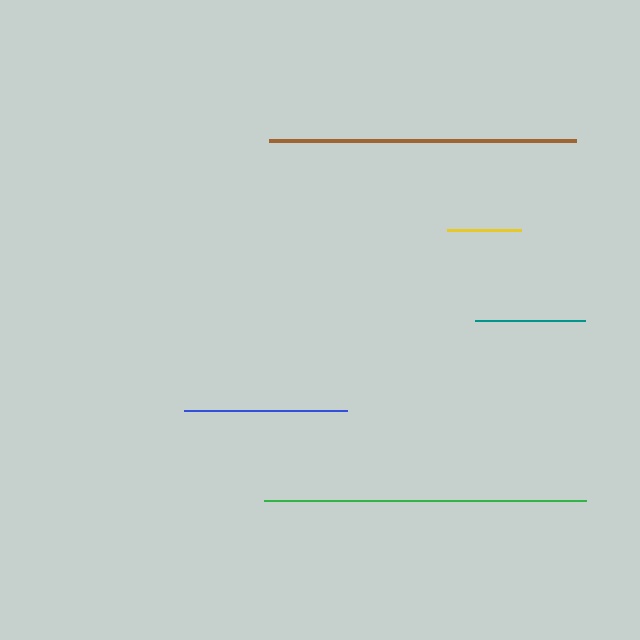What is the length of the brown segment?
The brown segment is approximately 307 pixels long.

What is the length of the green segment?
The green segment is approximately 322 pixels long.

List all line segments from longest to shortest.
From longest to shortest: green, brown, blue, teal, yellow.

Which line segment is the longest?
The green line is the longest at approximately 322 pixels.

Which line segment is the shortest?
The yellow line is the shortest at approximately 74 pixels.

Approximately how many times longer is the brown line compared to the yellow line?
The brown line is approximately 4.1 times the length of the yellow line.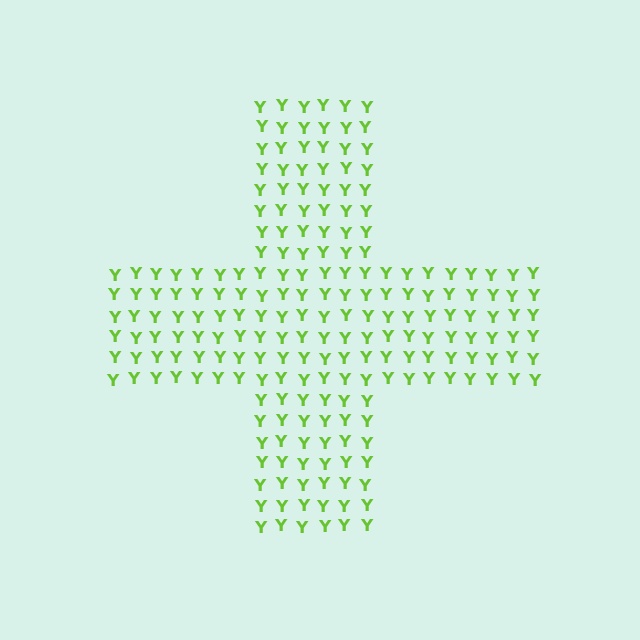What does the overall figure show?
The overall figure shows a cross.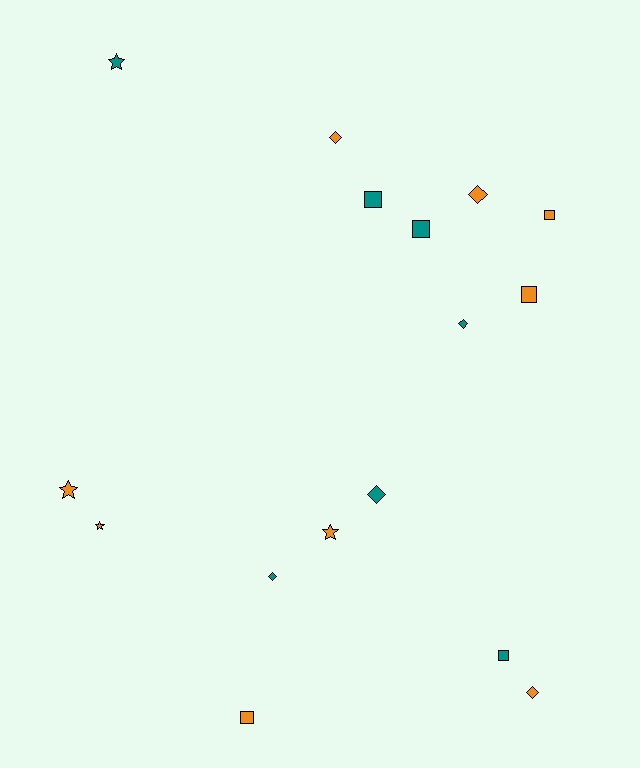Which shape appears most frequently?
Square, with 6 objects.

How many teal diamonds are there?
There are 3 teal diamonds.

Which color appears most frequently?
Orange, with 9 objects.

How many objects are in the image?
There are 16 objects.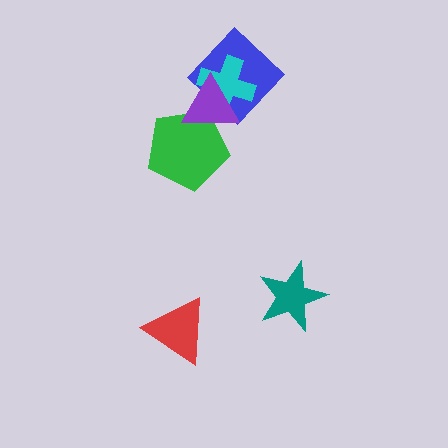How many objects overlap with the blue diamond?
2 objects overlap with the blue diamond.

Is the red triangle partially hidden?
No, no other shape covers it.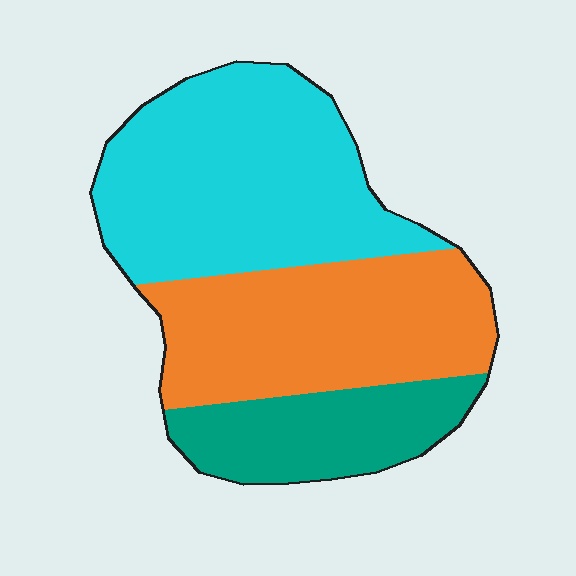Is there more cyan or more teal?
Cyan.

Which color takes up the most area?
Cyan, at roughly 45%.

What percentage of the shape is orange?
Orange takes up between a quarter and a half of the shape.